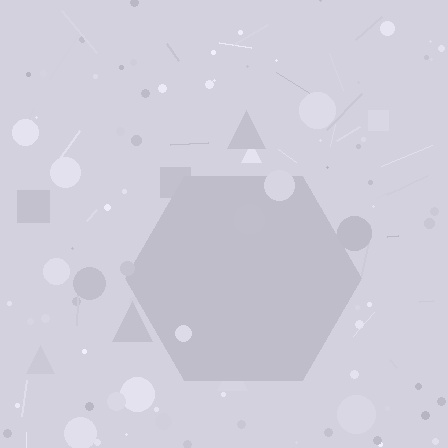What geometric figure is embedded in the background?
A hexagon is embedded in the background.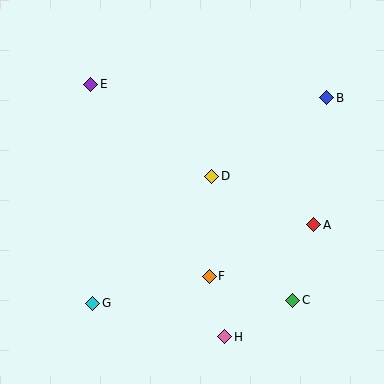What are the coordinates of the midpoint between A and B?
The midpoint between A and B is at (320, 161).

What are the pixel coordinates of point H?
Point H is at (225, 337).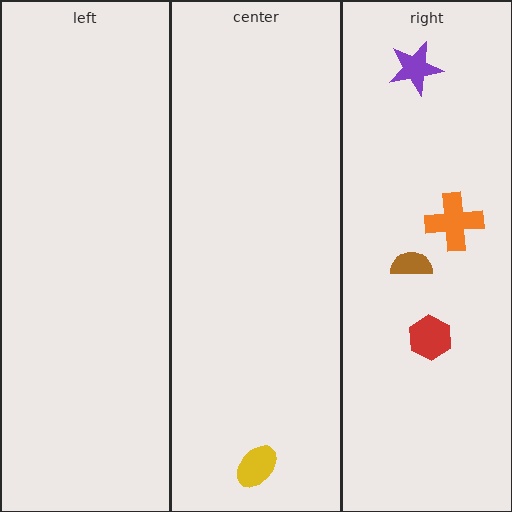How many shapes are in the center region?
1.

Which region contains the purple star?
The right region.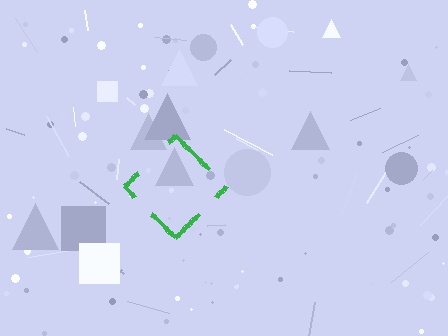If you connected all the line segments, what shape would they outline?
They would outline a diamond.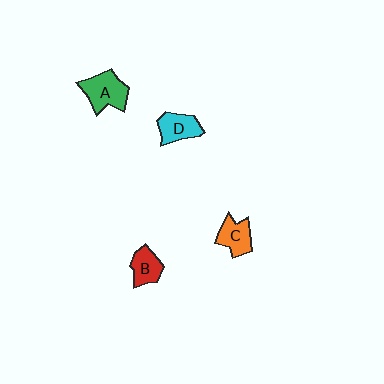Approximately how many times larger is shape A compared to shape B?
Approximately 1.5 times.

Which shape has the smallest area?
Shape B (red).